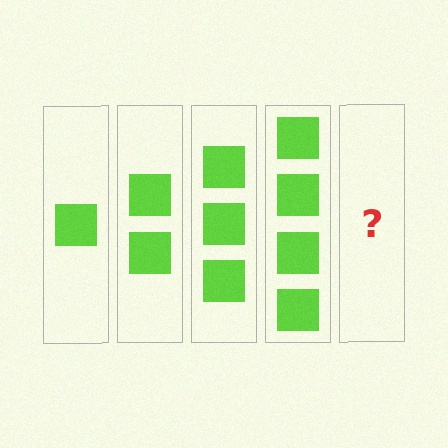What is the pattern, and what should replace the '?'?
The pattern is that each step adds one more square. The '?' should be 5 squares.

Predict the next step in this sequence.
The next step is 5 squares.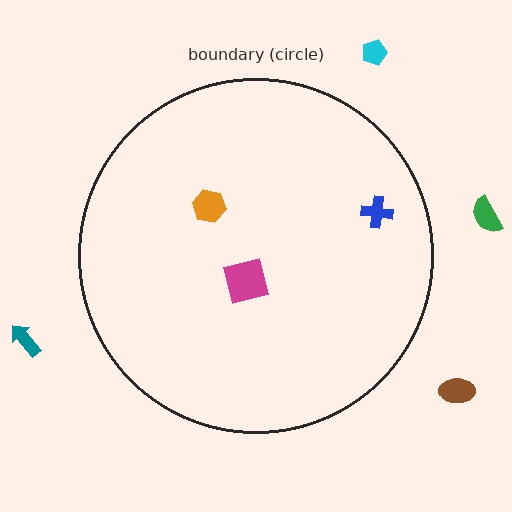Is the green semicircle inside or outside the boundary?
Outside.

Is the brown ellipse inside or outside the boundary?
Outside.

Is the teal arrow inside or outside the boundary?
Outside.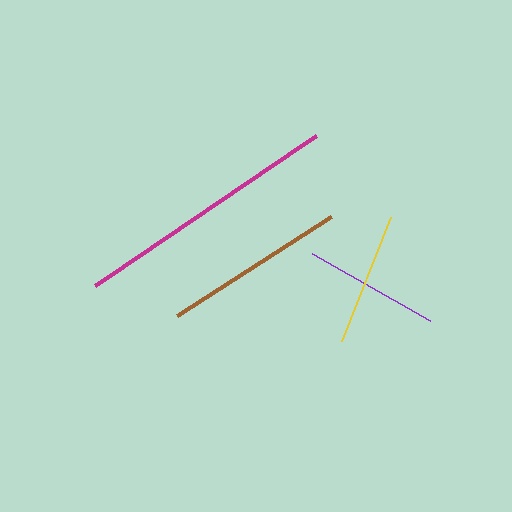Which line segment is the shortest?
The yellow line is the shortest at approximately 133 pixels.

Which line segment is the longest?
The magenta line is the longest at approximately 267 pixels.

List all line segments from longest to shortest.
From longest to shortest: magenta, brown, purple, yellow.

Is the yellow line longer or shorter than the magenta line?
The magenta line is longer than the yellow line.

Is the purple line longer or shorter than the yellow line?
The purple line is longer than the yellow line.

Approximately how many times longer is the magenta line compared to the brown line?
The magenta line is approximately 1.5 times the length of the brown line.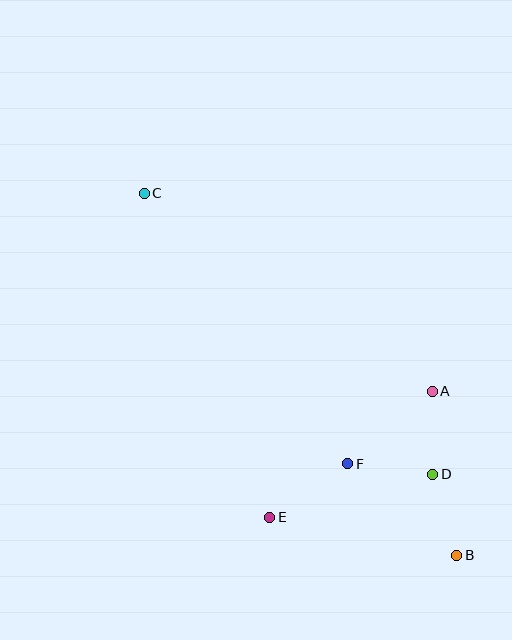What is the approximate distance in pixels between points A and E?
The distance between A and E is approximately 205 pixels.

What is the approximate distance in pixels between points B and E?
The distance between B and E is approximately 191 pixels.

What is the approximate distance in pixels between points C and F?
The distance between C and F is approximately 339 pixels.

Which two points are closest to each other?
Points A and D are closest to each other.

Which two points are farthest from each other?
Points B and C are farthest from each other.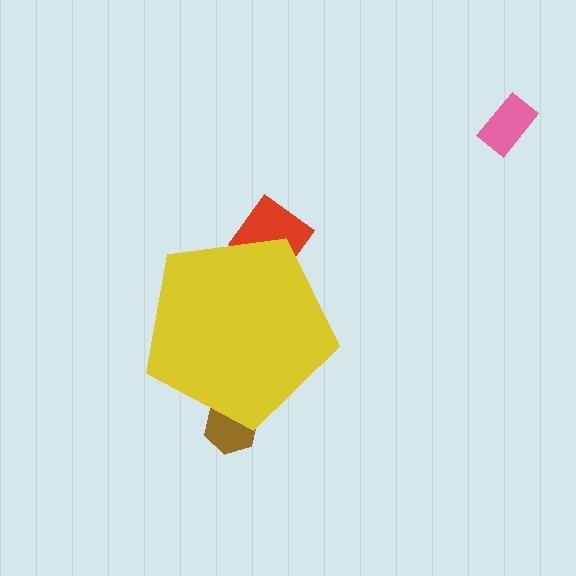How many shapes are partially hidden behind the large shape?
2 shapes are partially hidden.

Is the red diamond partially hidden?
Yes, the red diamond is partially hidden behind the yellow pentagon.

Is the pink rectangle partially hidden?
No, the pink rectangle is fully visible.